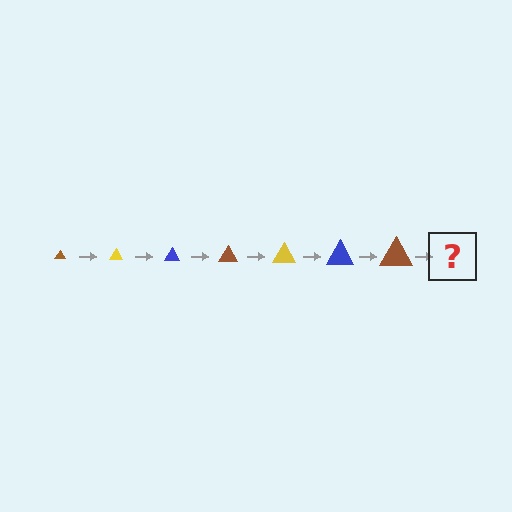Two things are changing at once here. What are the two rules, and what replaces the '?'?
The two rules are that the triangle grows larger each step and the color cycles through brown, yellow, and blue. The '?' should be a yellow triangle, larger than the previous one.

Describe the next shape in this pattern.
It should be a yellow triangle, larger than the previous one.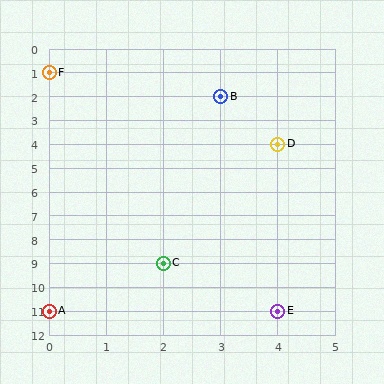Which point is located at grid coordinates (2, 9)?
Point C is at (2, 9).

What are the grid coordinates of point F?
Point F is at grid coordinates (0, 1).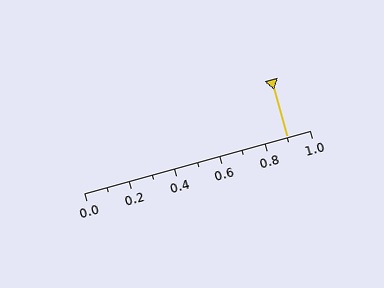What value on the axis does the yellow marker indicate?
The marker indicates approximately 0.9.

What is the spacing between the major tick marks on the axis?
The major ticks are spaced 0.2 apart.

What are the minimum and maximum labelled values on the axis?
The axis runs from 0.0 to 1.0.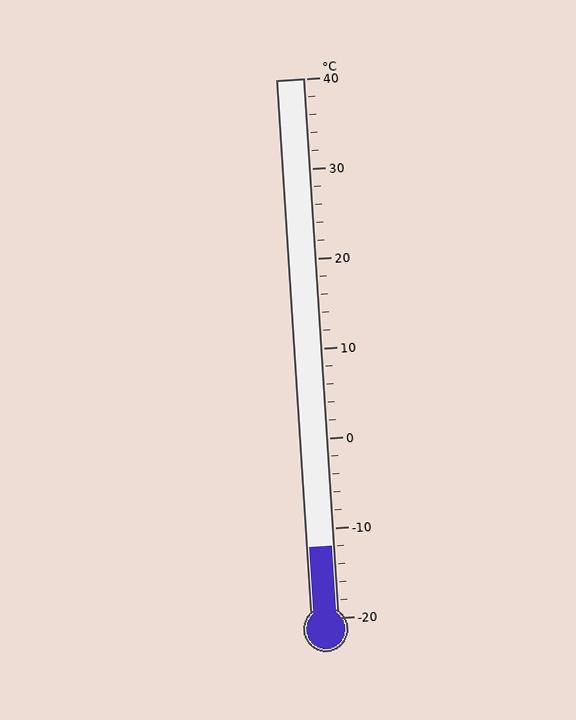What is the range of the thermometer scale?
The thermometer scale ranges from -20°C to 40°C.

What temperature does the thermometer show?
The thermometer shows approximately -12°C.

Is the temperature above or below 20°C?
The temperature is below 20°C.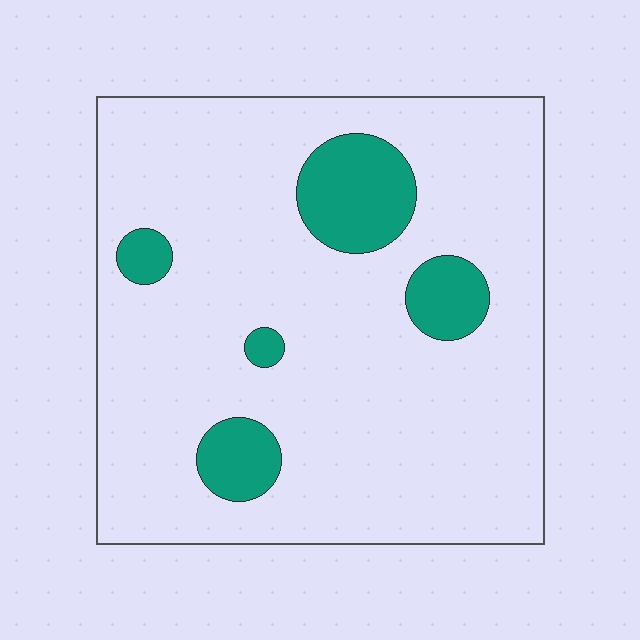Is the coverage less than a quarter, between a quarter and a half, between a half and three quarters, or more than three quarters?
Less than a quarter.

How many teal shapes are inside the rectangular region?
5.